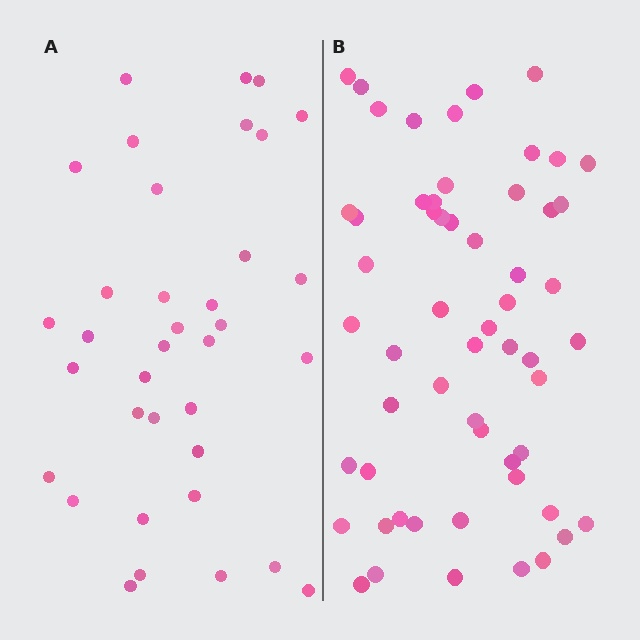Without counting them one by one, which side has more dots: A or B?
Region B (the right region) has more dots.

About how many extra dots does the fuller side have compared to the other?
Region B has approximately 20 more dots than region A.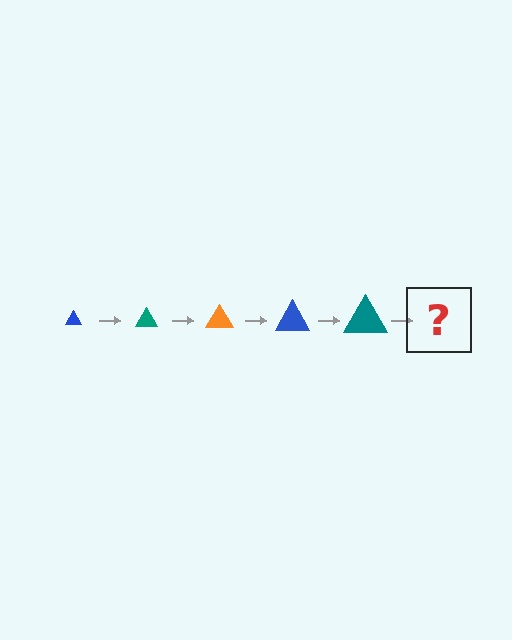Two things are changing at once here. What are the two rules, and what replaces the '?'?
The two rules are that the triangle grows larger each step and the color cycles through blue, teal, and orange. The '?' should be an orange triangle, larger than the previous one.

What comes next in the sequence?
The next element should be an orange triangle, larger than the previous one.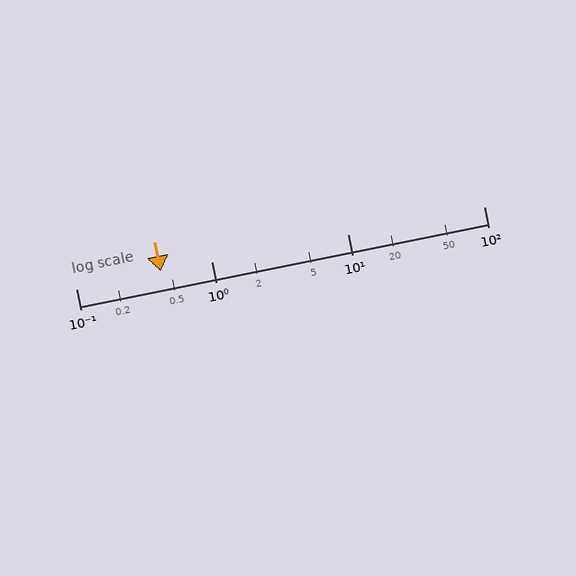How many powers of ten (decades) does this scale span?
The scale spans 3 decades, from 0.1 to 100.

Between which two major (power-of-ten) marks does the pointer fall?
The pointer is between 0.1 and 1.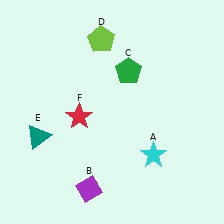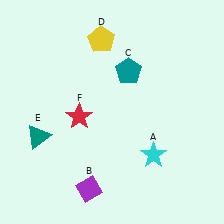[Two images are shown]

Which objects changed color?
C changed from green to teal. D changed from lime to yellow.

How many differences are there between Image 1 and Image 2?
There are 2 differences between the two images.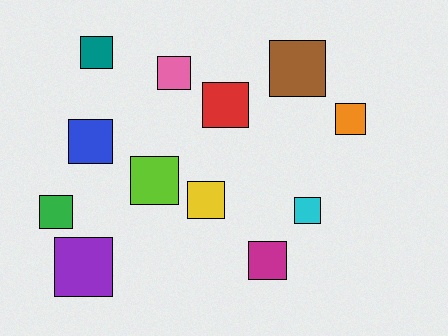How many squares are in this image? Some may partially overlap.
There are 12 squares.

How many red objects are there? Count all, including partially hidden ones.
There is 1 red object.